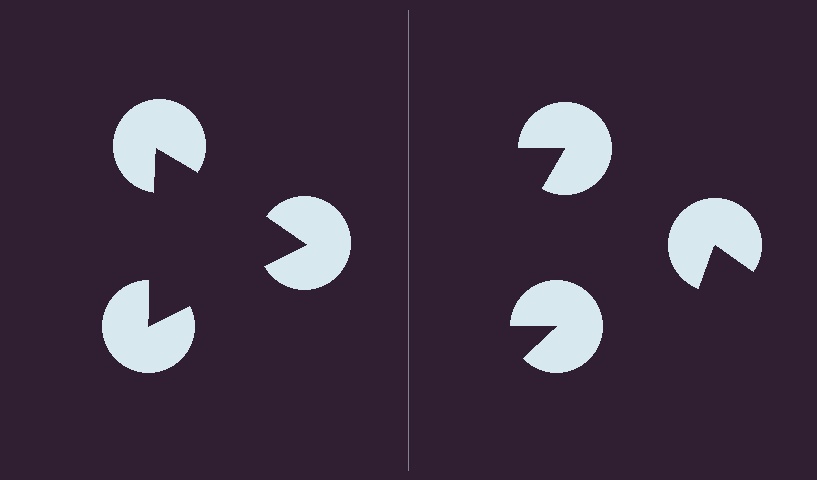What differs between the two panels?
The pac-man discs are positioned identically on both sides; only the wedge orientations differ. On the left they align to a triangle; on the right they are misaligned.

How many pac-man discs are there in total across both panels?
6 — 3 on each side.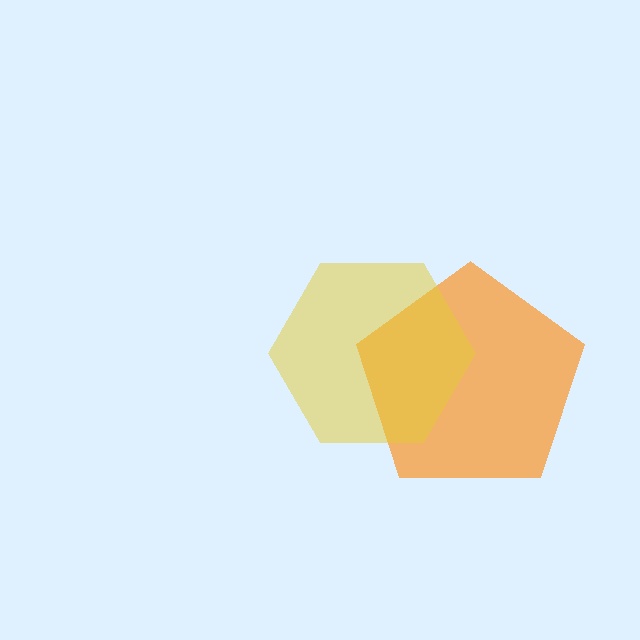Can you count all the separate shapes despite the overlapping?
Yes, there are 2 separate shapes.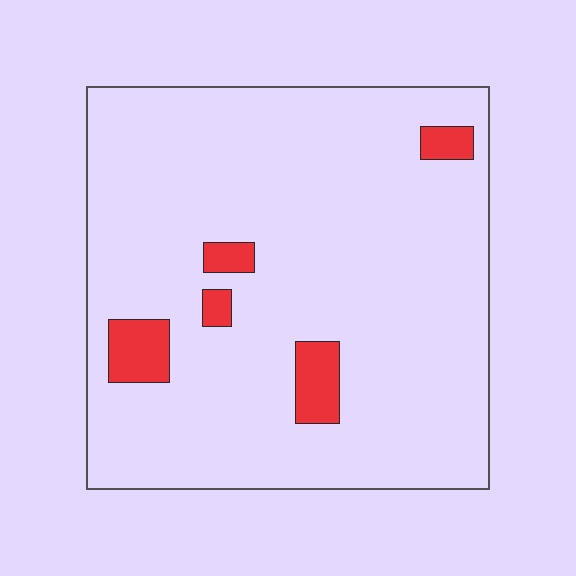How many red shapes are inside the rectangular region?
5.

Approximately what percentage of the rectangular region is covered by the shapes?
Approximately 10%.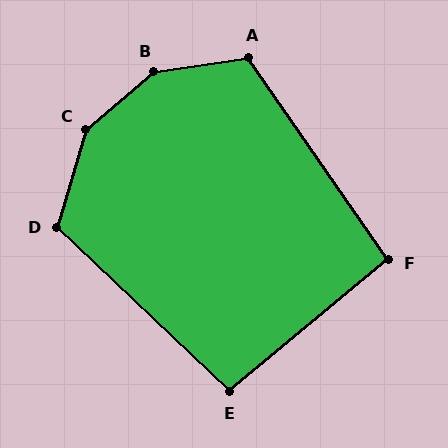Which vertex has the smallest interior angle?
F, at approximately 95 degrees.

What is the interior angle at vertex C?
Approximately 147 degrees (obtuse).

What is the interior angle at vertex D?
Approximately 117 degrees (obtuse).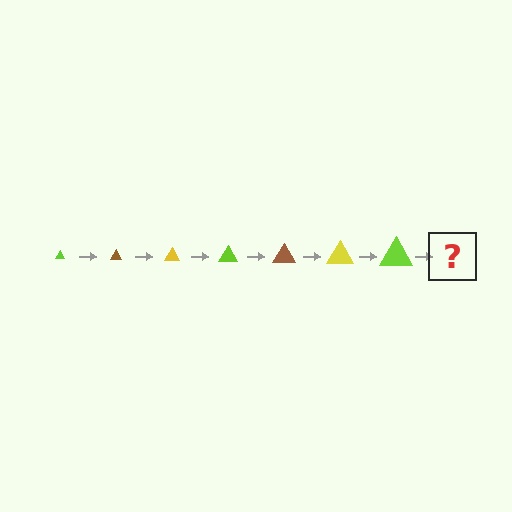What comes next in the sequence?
The next element should be a brown triangle, larger than the previous one.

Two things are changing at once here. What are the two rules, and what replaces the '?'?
The two rules are that the triangle grows larger each step and the color cycles through lime, brown, and yellow. The '?' should be a brown triangle, larger than the previous one.